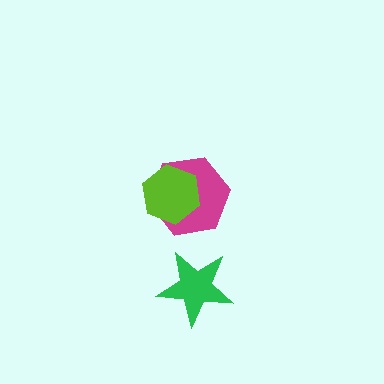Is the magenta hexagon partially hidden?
Yes, it is partially covered by another shape.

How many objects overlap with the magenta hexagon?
1 object overlaps with the magenta hexagon.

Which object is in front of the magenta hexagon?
The lime hexagon is in front of the magenta hexagon.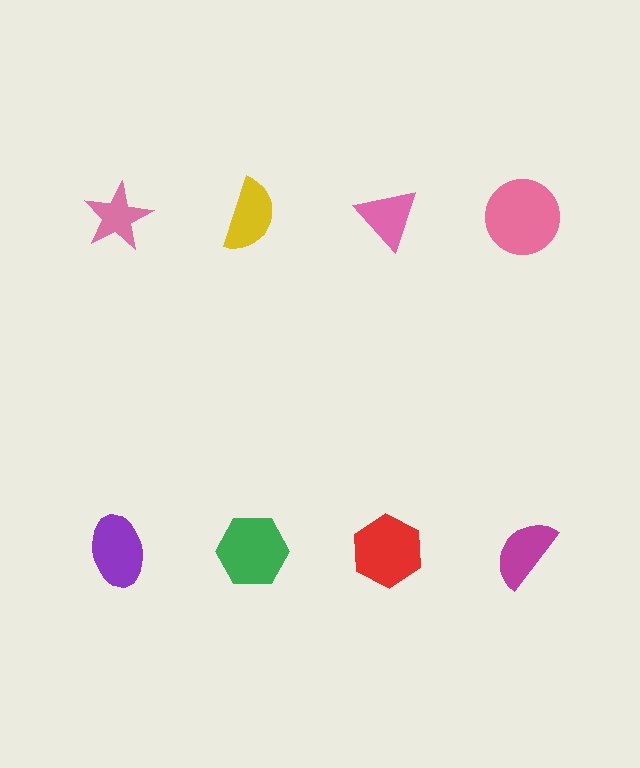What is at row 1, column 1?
A pink star.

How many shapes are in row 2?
4 shapes.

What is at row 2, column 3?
A red hexagon.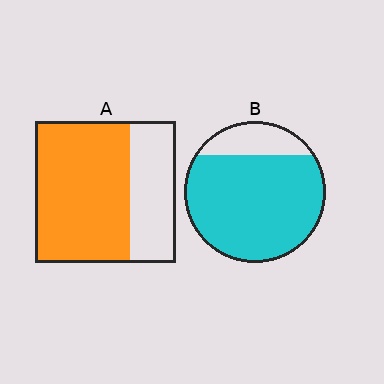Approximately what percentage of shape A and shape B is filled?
A is approximately 65% and B is approximately 80%.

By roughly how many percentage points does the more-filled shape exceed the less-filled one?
By roughly 15 percentage points (B over A).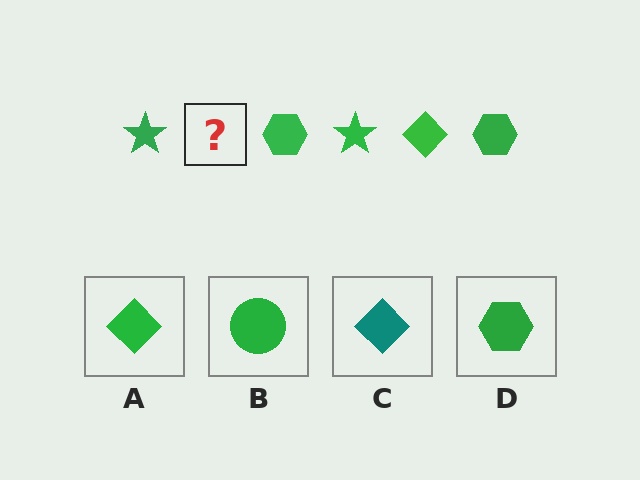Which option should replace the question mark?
Option A.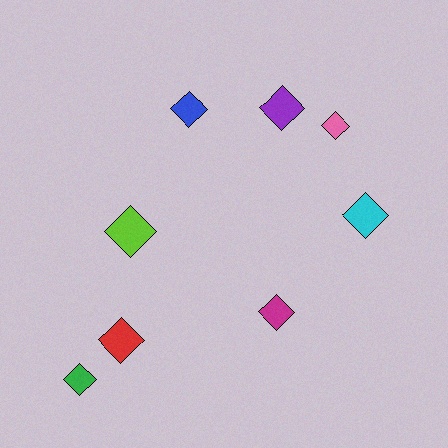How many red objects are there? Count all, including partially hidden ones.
There is 1 red object.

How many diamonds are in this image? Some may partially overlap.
There are 8 diamonds.